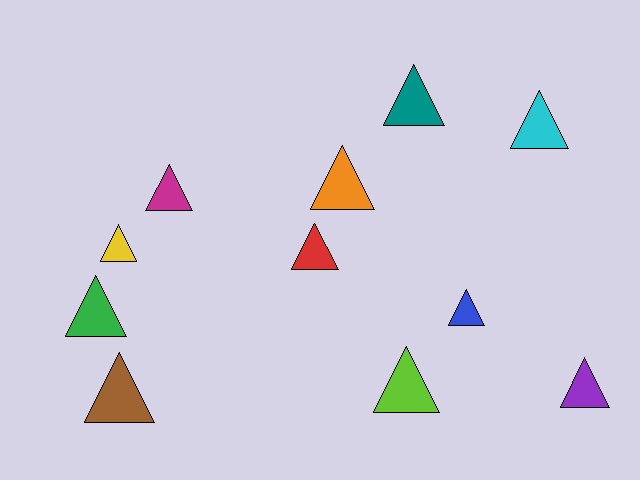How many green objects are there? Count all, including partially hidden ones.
There is 1 green object.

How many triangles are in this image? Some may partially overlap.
There are 11 triangles.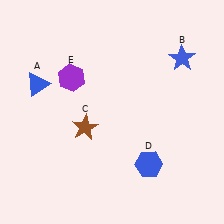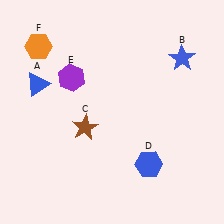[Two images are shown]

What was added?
An orange hexagon (F) was added in Image 2.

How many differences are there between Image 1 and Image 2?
There is 1 difference between the two images.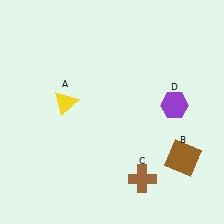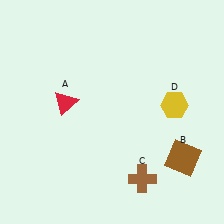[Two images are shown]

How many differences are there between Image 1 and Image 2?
There are 2 differences between the two images.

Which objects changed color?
A changed from yellow to red. D changed from purple to yellow.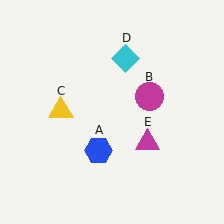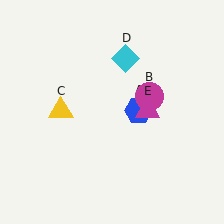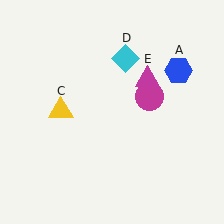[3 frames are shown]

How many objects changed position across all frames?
2 objects changed position: blue hexagon (object A), magenta triangle (object E).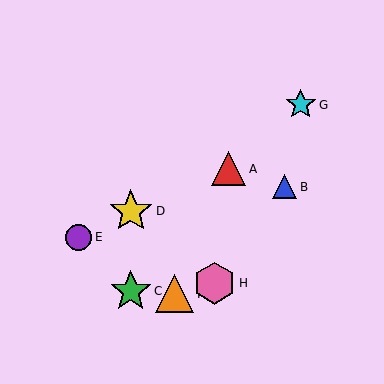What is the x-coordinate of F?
Object F is at x≈175.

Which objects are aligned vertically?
Objects C, D are aligned vertically.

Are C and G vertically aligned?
No, C is at x≈131 and G is at x≈301.